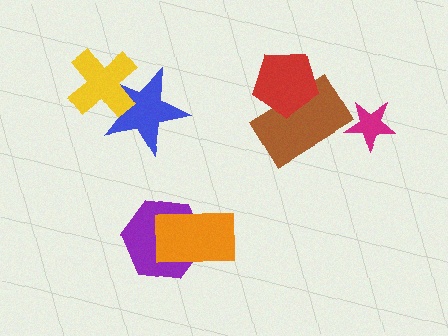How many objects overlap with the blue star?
1 object overlaps with the blue star.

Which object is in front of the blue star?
The yellow cross is in front of the blue star.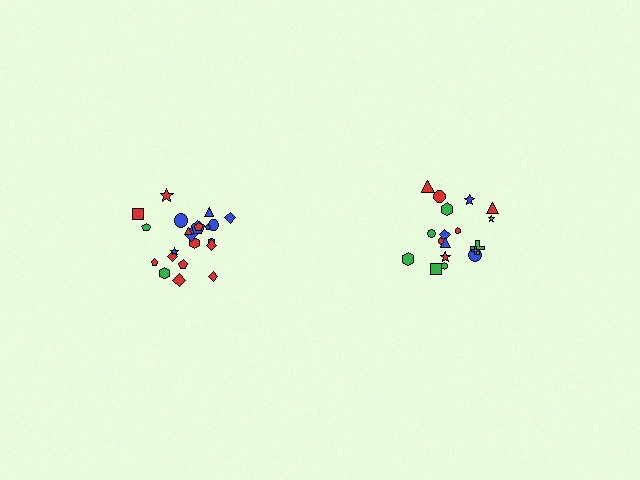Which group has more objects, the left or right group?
The left group.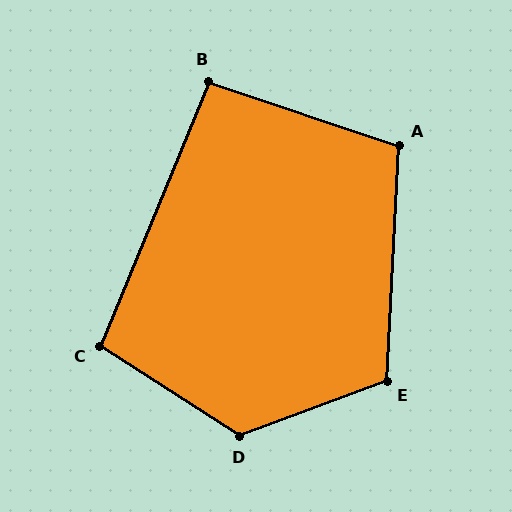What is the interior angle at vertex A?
Approximately 106 degrees (obtuse).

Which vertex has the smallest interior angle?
B, at approximately 94 degrees.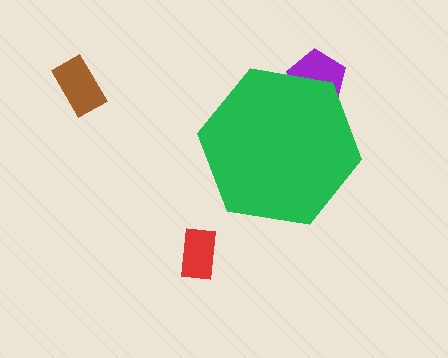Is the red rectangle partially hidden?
No, the red rectangle is fully visible.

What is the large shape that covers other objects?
A green hexagon.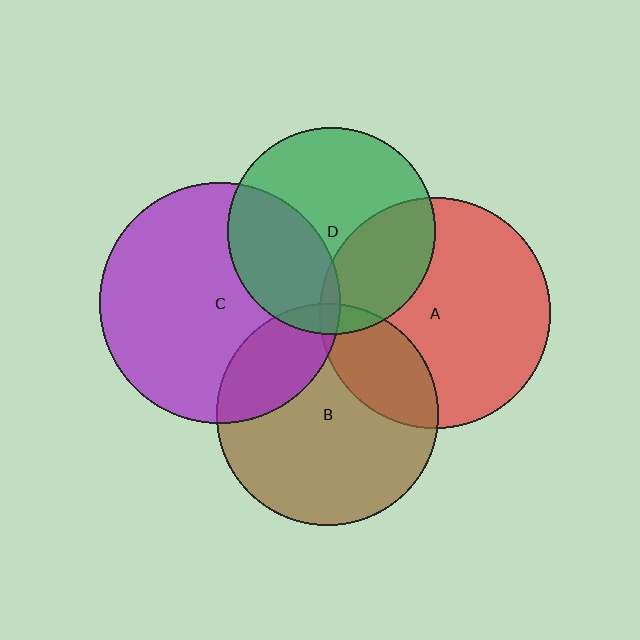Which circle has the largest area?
Circle C (purple).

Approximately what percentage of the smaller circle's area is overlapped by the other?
Approximately 35%.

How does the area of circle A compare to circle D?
Approximately 1.2 times.